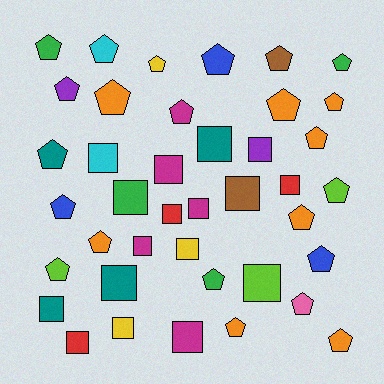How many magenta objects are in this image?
There are 5 magenta objects.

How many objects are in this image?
There are 40 objects.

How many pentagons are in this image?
There are 23 pentagons.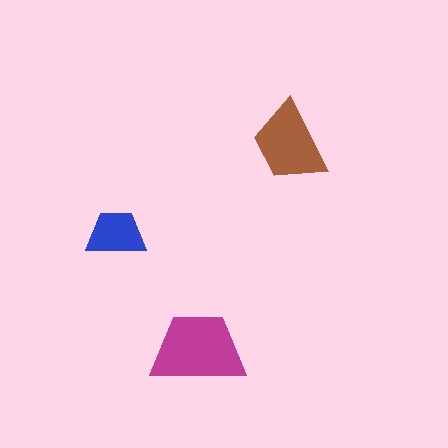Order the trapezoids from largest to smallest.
the magenta one, the brown one, the blue one.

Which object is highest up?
The brown trapezoid is topmost.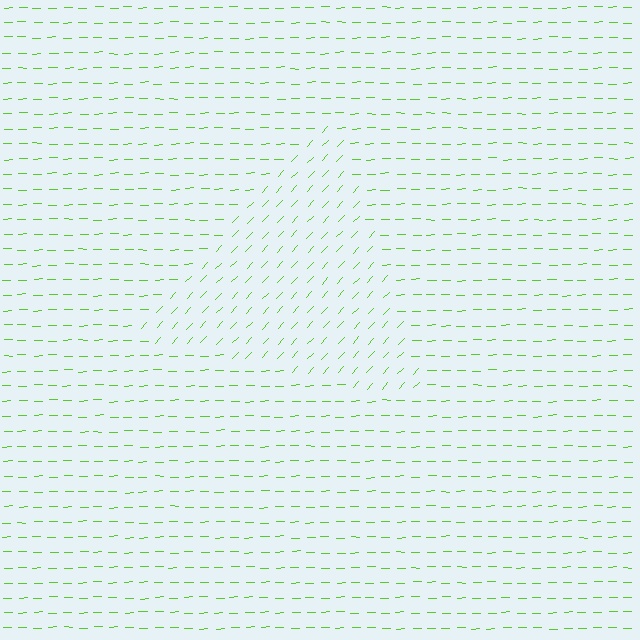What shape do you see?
I see a triangle.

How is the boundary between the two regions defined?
The boundary is defined purely by a change in line orientation (approximately 45 degrees difference). All lines are the same color and thickness.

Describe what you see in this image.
The image is filled with small lime line segments. A triangle region in the image has lines oriented differently from the surrounding lines, creating a visible texture boundary.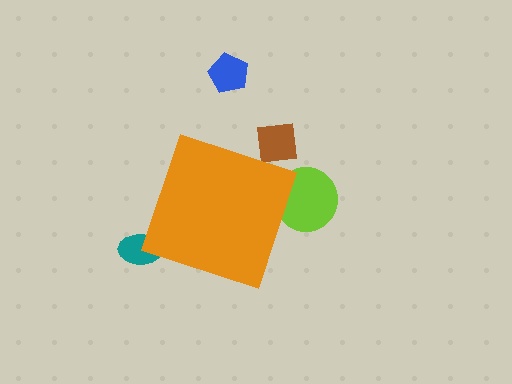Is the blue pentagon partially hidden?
No, the blue pentagon is fully visible.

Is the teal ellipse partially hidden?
Yes, the teal ellipse is partially hidden behind the orange diamond.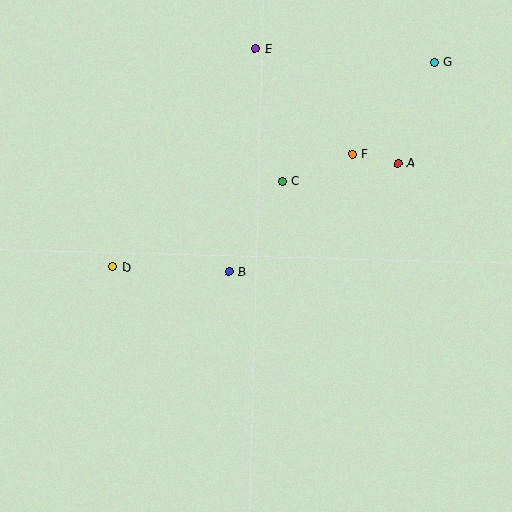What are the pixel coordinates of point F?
Point F is at (352, 154).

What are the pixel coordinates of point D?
Point D is at (112, 267).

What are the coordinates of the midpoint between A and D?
The midpoint between A and D is at (255, 215).